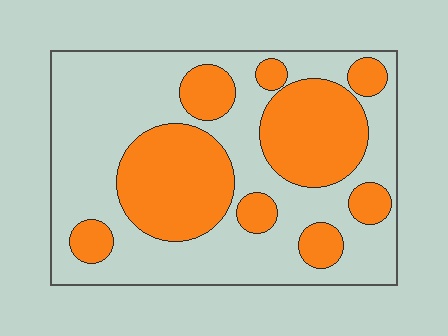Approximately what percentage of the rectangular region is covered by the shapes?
Approximately 40%.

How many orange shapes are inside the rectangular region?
9.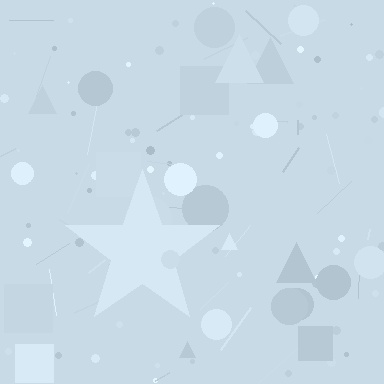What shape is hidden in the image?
A star is hidden in the image.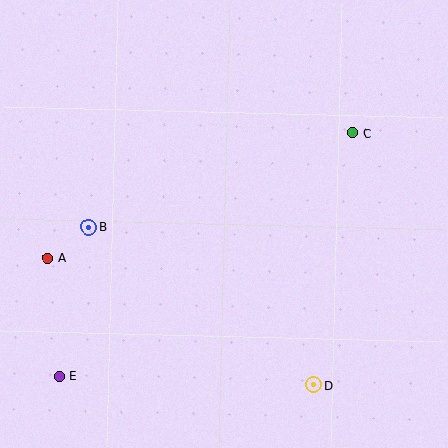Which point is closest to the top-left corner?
Point B is closest to the top-left corner.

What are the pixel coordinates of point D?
Point D is at (314, 385).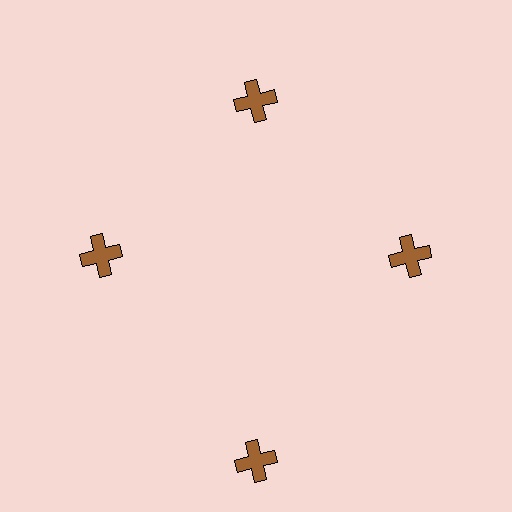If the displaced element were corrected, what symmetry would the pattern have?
It would have 4-fold rotational symmetry — the pattern would map onto itself every 90 degrees.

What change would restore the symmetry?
The symmetry would be restored by moving it inward, back onto the ring so that all 4 crosses sit at equal angles and equal distance from the center.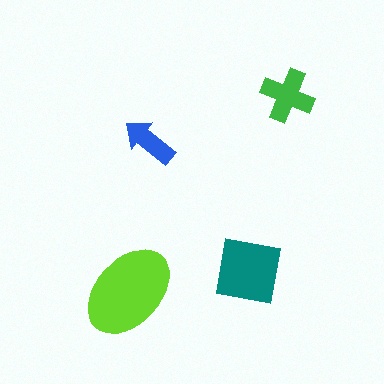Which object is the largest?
The lime ellipse.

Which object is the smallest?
The blue arrow.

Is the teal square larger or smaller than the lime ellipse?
Smaller.